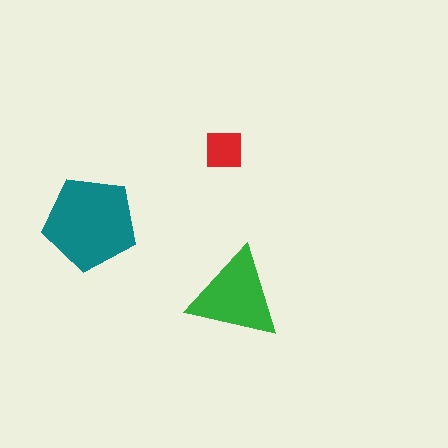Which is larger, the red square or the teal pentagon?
The teal pentagon.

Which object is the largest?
The teal pentagon.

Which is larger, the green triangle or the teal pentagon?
The teal pentagon.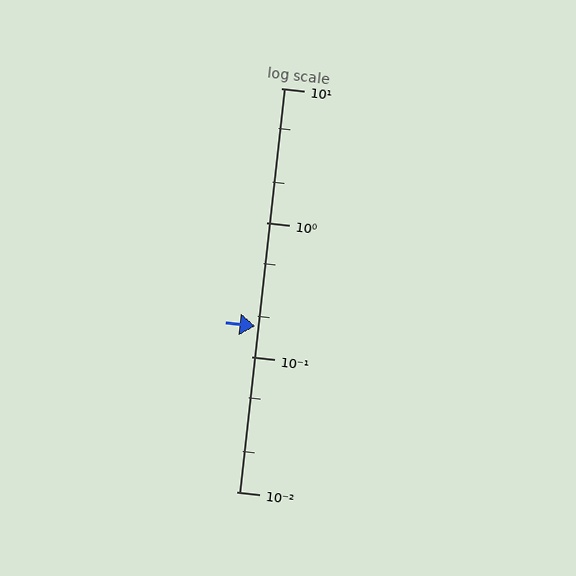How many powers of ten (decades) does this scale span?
The scale spans 3 decades, from 0.01 to 10.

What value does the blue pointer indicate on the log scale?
The pointer indicates approximately 0.17.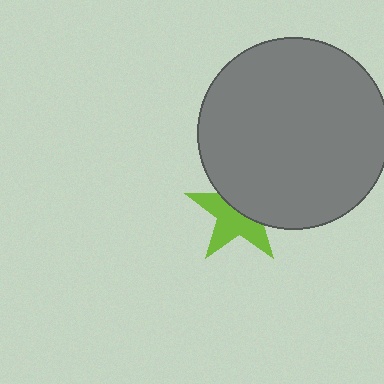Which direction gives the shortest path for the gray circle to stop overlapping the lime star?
Moving up gives the shortest separation.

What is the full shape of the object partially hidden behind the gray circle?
The partially hidden object is a lime star.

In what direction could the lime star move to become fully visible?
The lime star could move down. That would shift it out from behind the gray circle entirely.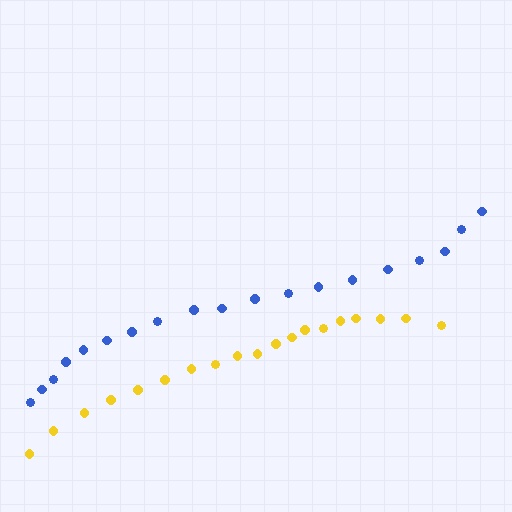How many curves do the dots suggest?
There are 2 distinct paths.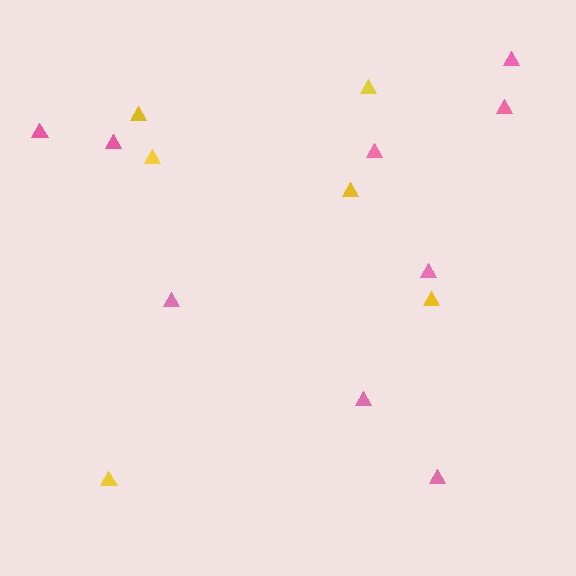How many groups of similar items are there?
There are 2 groups: one group of yellow triangles (6) and one group of pink triangles (9).